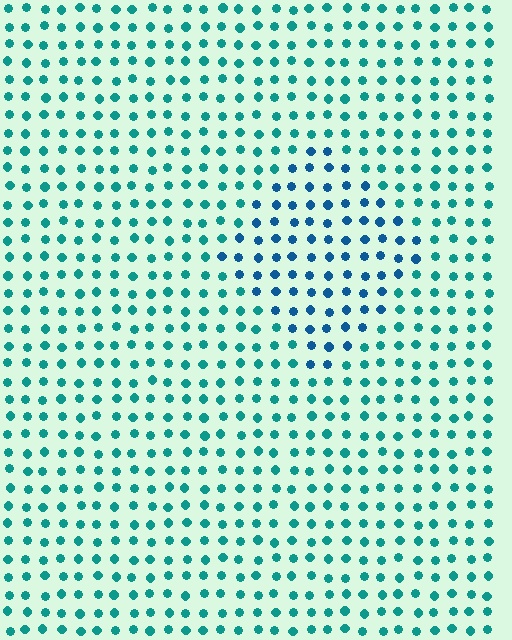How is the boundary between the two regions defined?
The boundary is defined purely by a slight shift in hue (about 32 degrees). Spacing, size, and orientation are identical on both sides.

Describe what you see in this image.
The image is filled with small teal elements in a uniform arrangement. A diamond-shaped region is visible where the elements are tinted to a slightly different hue, forming a subtle color boundary.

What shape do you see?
I see a diamond.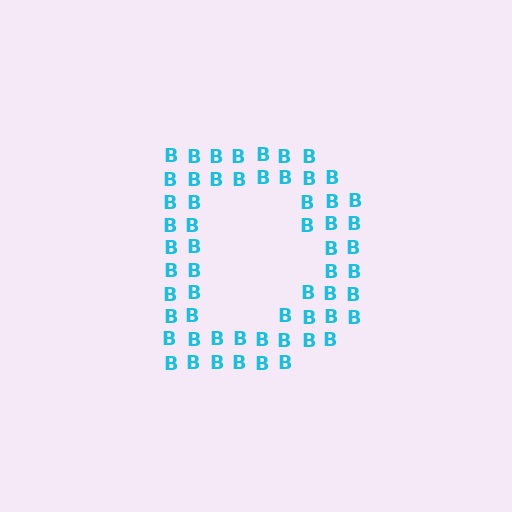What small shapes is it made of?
It is made of small letter B's.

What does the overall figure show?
The overall figure shows the letter D.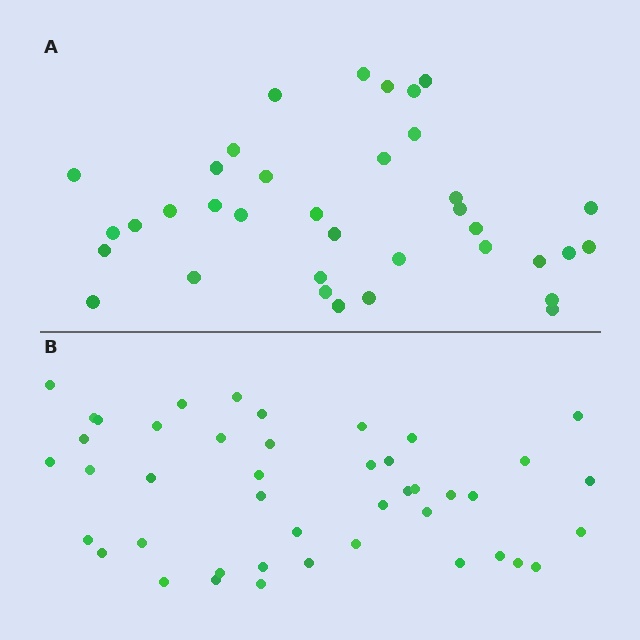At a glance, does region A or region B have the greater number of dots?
Region B (the bottom region) has more dots.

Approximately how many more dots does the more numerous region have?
Region B has roughly 8 or so more dots than region A.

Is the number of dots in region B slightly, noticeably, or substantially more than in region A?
Region B has only slightly more — the two regions are fairly close. The ratio is roughly 1.2 to 1.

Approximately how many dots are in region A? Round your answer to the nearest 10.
About 40 dots. (The exact count is 36, which rounds to 40.)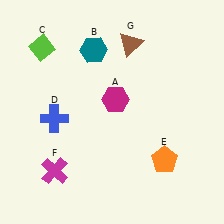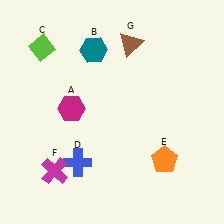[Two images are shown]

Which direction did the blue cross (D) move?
The blue cross (D) moved down.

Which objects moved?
The objects that moved are: the magenta hexagon (A), the blue cross (D).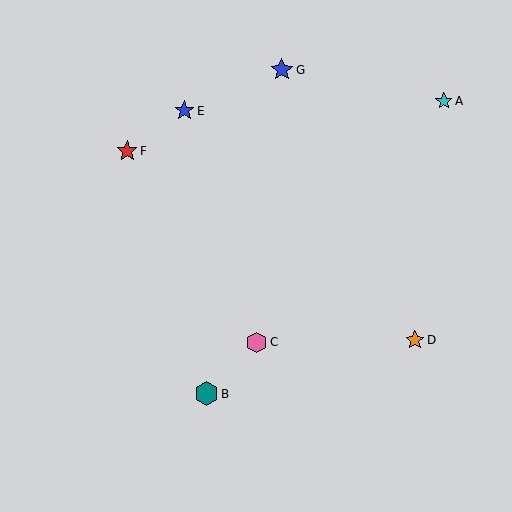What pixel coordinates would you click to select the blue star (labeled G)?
Click at (282, 70) to select the blue star G.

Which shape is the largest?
The teal hexagon (labeled B) is the largest.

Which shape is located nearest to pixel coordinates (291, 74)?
The blue star (labeled G) at (282, 70) is nearest to that location.